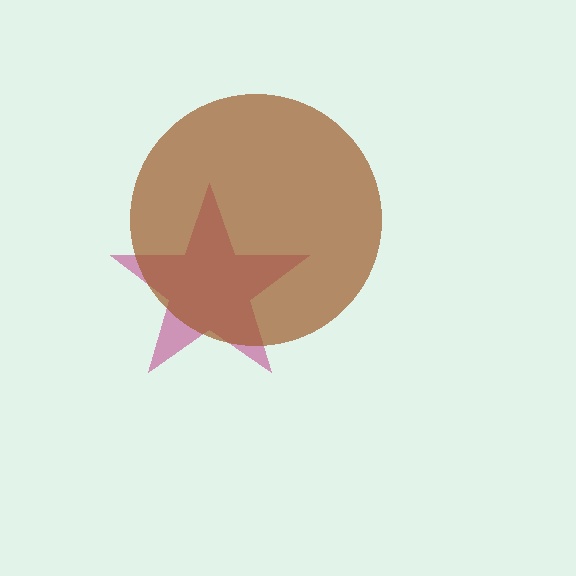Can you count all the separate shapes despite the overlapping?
Yes, there are 2 separate shapes.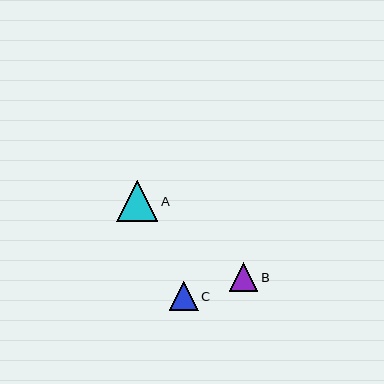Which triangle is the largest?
Triangle A is the largest with a size of approximately 41 pixels.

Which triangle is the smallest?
Triangle B is the smallest with a size of approximately 28 pixels.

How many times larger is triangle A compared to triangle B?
Triangle A is approximately 1.4 times the size of triangle B.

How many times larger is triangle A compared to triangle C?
Triangle A is approximately 1.4 times the size of triangle C.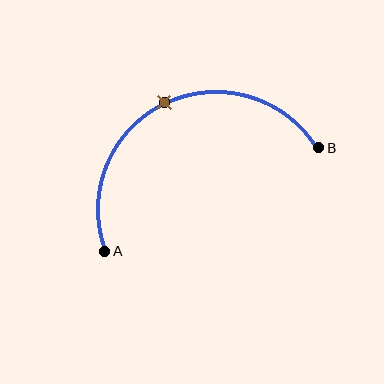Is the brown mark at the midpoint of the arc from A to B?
Yes. The brown mark lies on the arc at equal arc-length from both A and B — it is the arc midpoint.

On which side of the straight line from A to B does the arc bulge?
The arc bulges above the straight line connecting A and B.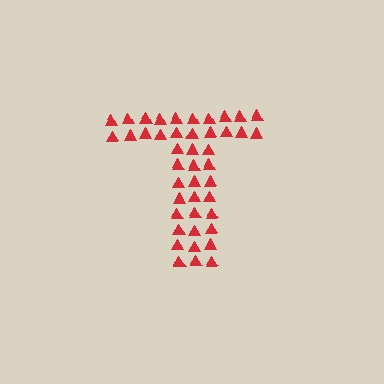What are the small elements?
The small elements are triangles.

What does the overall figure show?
The overall figure shows the letter T.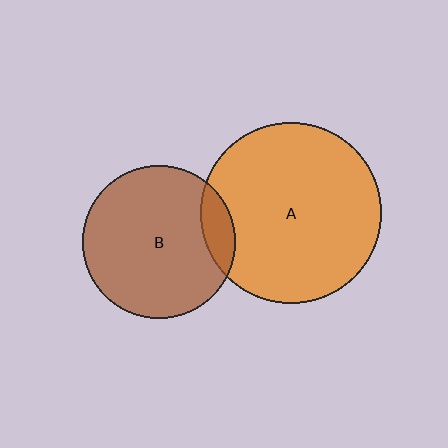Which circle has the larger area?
Circle A (orange).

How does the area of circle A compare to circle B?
Approximately 1.4 times.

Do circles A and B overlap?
Yes.